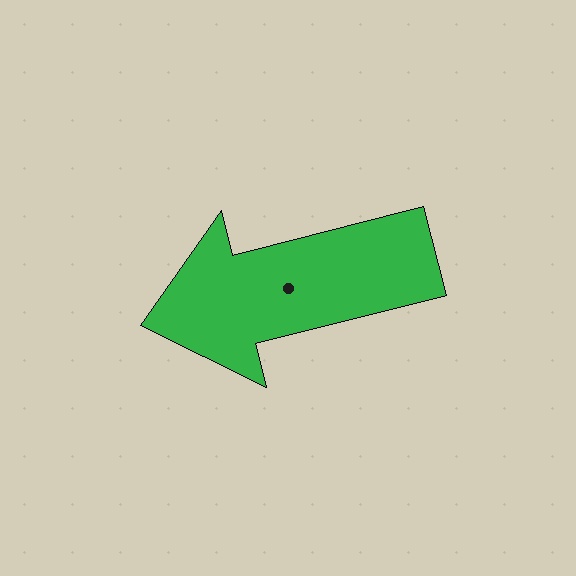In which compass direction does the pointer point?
West.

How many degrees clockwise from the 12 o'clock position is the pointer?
Approximately 256 degrees.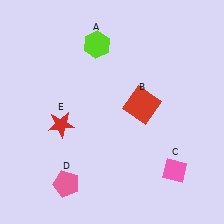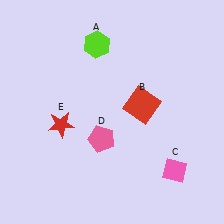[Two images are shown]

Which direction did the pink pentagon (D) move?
The pink pentagon (D) moved up.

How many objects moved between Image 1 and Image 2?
1 object moved between the two images.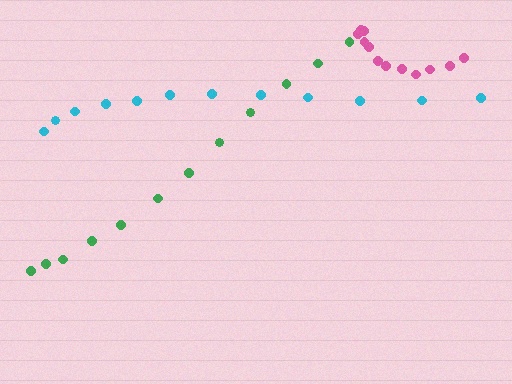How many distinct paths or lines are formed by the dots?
There are 3 distinct paths.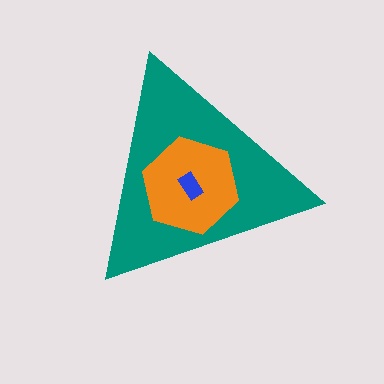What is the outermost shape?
The teal triangle.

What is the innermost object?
The blue rectangle.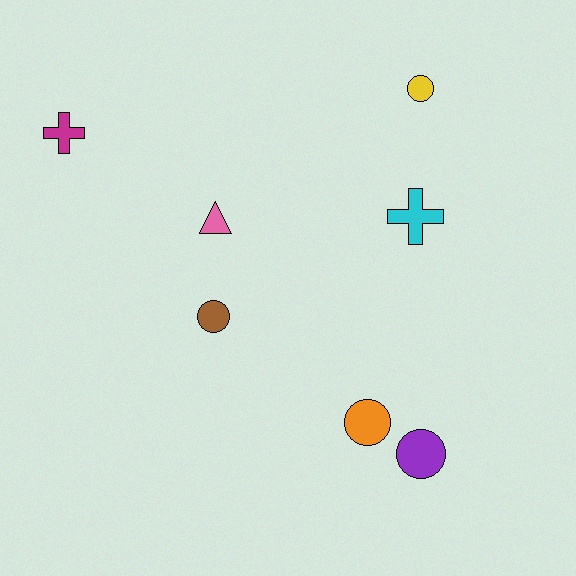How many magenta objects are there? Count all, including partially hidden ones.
There is 1 magenta object.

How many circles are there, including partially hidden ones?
There are 4 circles.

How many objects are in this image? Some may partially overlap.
There are 7 objects.